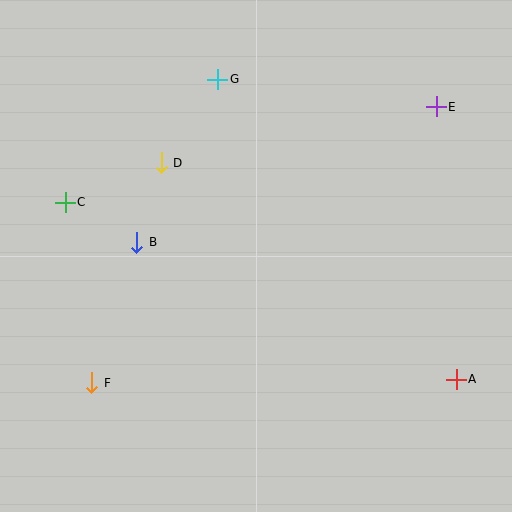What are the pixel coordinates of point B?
Point B is at (137, 242).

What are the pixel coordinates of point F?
Point F is at (92, 383).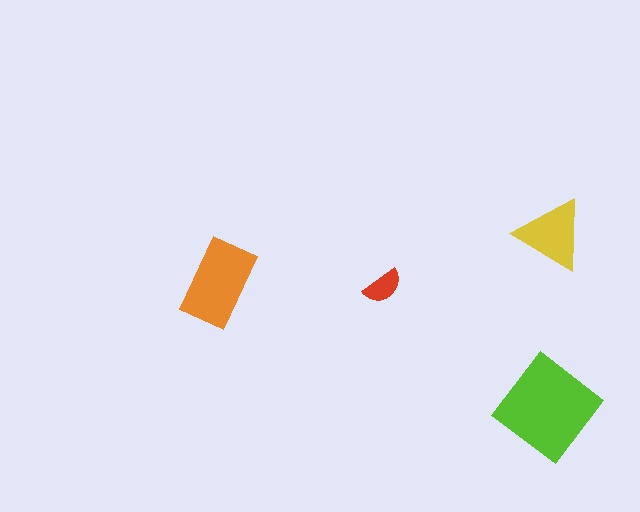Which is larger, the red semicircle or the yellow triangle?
The yellow triangle.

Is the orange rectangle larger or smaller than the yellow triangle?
Larger.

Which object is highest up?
The yellow triangle is topmost.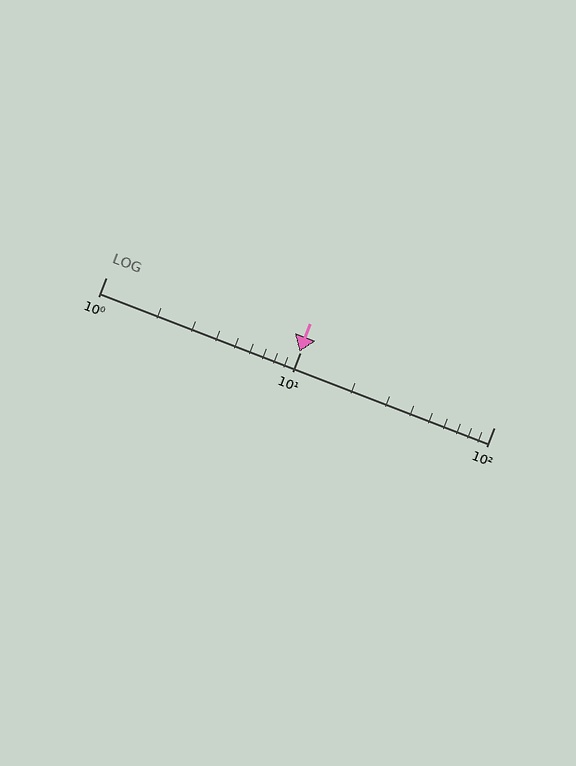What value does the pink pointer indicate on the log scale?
The pointer indicates approximately 9.9.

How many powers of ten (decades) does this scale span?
The scale spans 2 decades, from 1 to 100.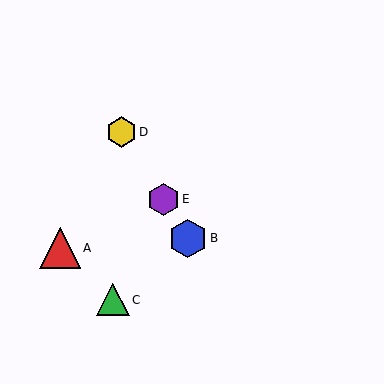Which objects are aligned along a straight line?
Objects B, D, E are aligned along a straight line.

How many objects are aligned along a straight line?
3 objects (B, D, E) are aligned along a straight line.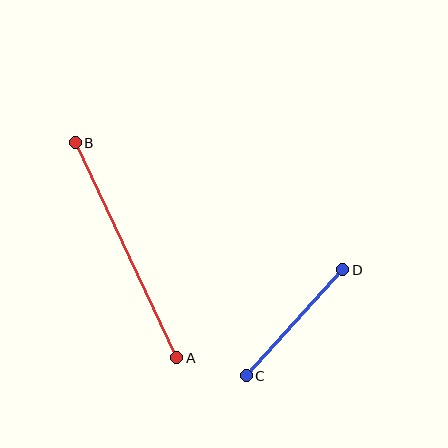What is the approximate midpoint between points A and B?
The midpoint is at approximately (126, 250) pixels.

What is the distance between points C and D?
The distance is approximately 143 pixels.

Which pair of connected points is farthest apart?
Points A and B are farthest apart.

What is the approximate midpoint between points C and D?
The midpoint is at approximately (294, 323) pixels.